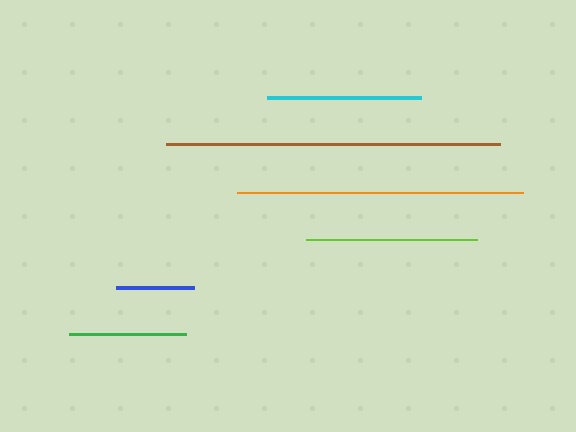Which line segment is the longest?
The brown line is the longest at approximately 334 pixels.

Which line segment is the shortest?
The blue line is the shortest at approximately 77 pixels.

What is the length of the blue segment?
The blue segment is approximately 77 pixels long.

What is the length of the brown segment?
The brown segment is approximately 334 pixels long.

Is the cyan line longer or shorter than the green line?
The cyan line is longer than the green line.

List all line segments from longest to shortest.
From longest to shortest: brown, orange, lime, cyan, green, blue.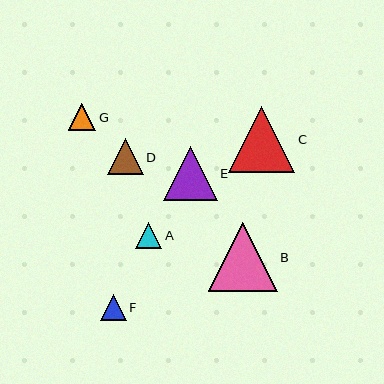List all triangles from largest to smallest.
From largest to smallest: B, C, E, D, G, A, F.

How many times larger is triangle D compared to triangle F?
Triangle D is approximately 1.4 times the size of triangle F.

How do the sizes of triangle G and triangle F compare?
Triangle G and triangle F are approximately the same size.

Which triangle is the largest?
Triangle B is the largest with a size of approximately 69 pixels.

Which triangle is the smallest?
Triangle F is the smallest with a size of approximately 26 pixels.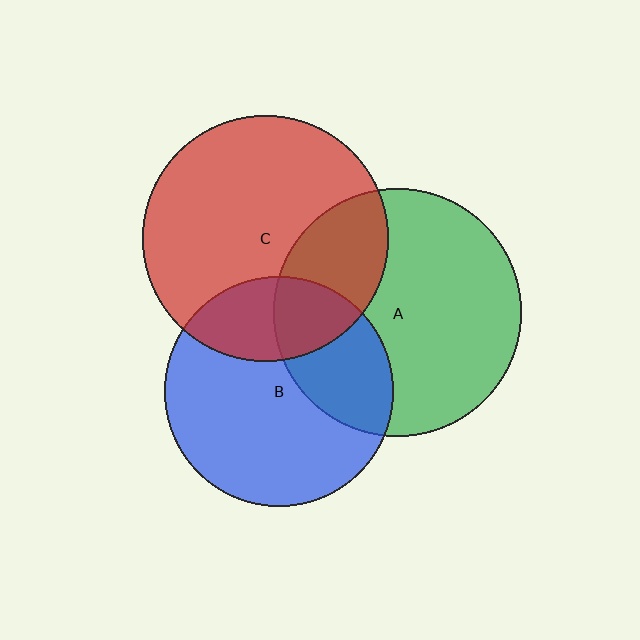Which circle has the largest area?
Circle A (green).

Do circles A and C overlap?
Yes.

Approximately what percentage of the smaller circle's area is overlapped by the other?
Approximately 25%.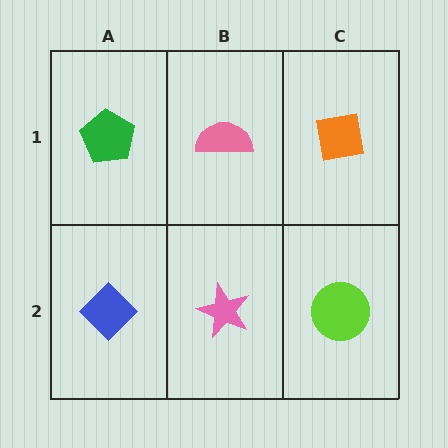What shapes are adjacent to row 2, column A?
A green pentagon (row 1, column A), a pink star (row 2, column B).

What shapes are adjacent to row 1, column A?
A blue diamond (row 2, column A), a pink semicircle (row 1, column B).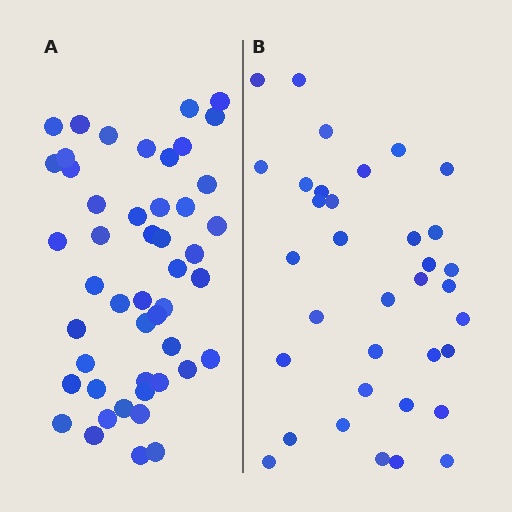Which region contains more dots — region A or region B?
Region A (the left region) has more dots.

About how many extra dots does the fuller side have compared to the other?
Region A has approximately 15 more dots than region B.